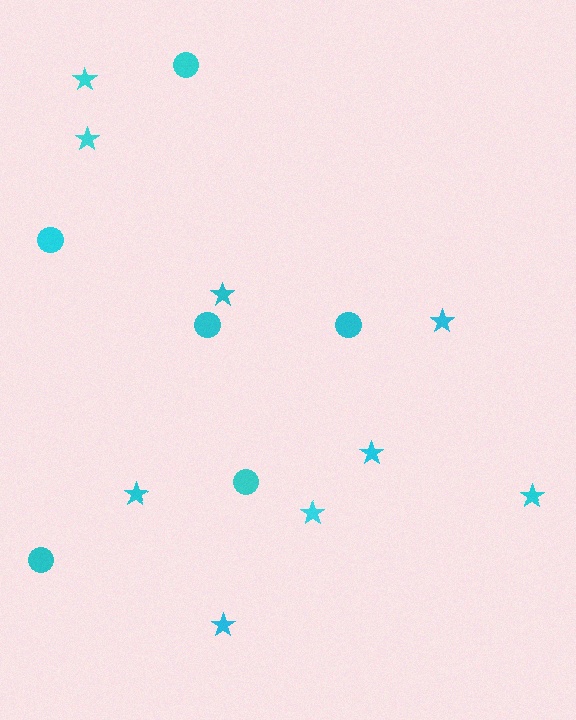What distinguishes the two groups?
There are 2 groups: one group of circles (6) and one group of stars (9).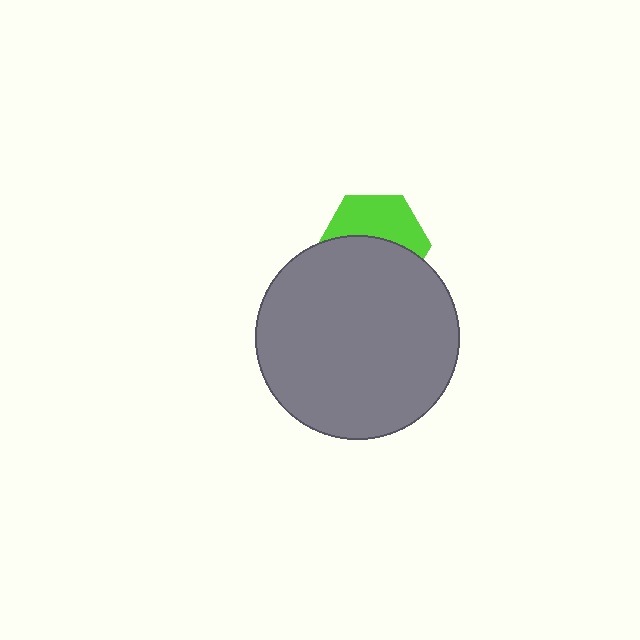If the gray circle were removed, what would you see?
You would see the complete lime hexagon.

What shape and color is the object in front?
The object in front is a gray circle.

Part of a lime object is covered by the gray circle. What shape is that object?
It is a hexagon.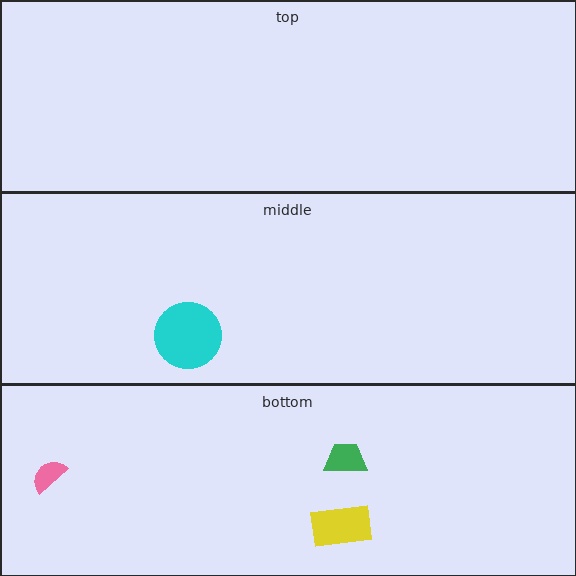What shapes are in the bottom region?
The pink semicircle, the green trapezoid, the yellow rectangle.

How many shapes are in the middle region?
1.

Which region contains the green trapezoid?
The bottom region.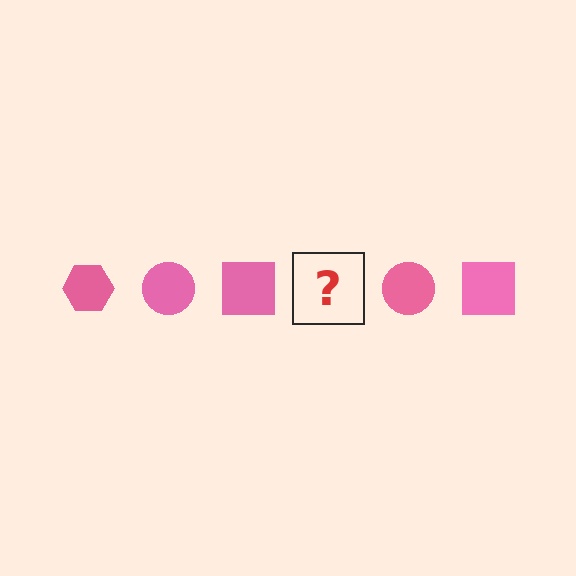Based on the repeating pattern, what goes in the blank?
The blank should be a pink hexagon.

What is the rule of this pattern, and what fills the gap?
The rule is that the pattern cycles through hexagon, circle, square shapes in pink. The gap should be filled with a pink hexagon.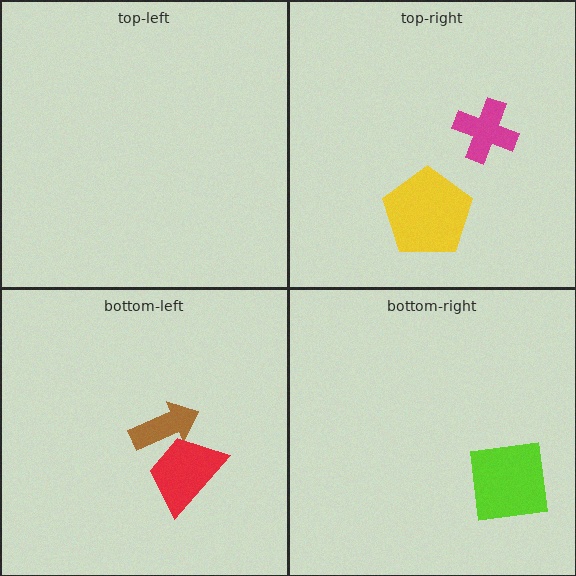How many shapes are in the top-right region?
2.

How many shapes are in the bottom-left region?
2.